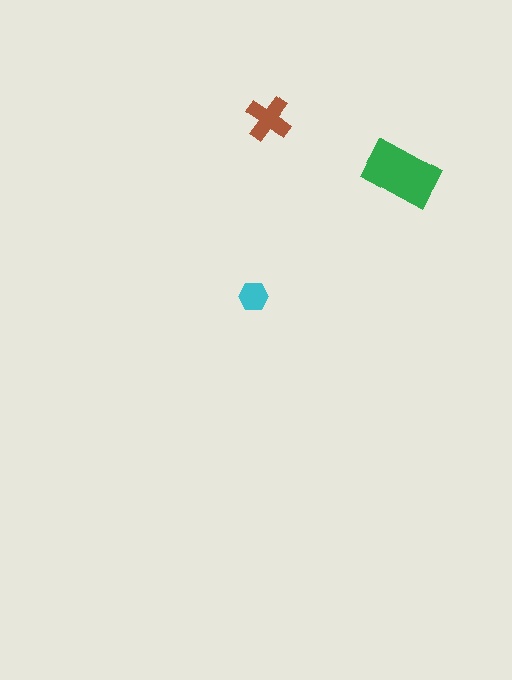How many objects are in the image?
There are 3 objects in the image.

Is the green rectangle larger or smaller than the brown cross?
Larger.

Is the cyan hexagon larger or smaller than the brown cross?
Smaller.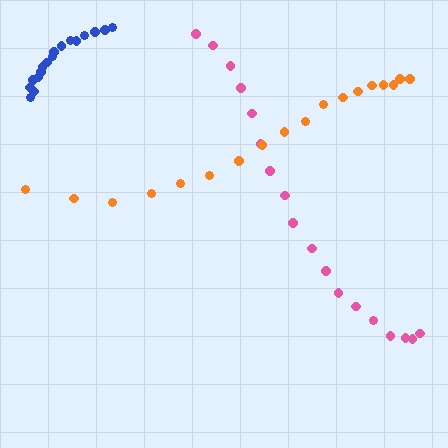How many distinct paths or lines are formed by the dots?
There are 3 distinct paths.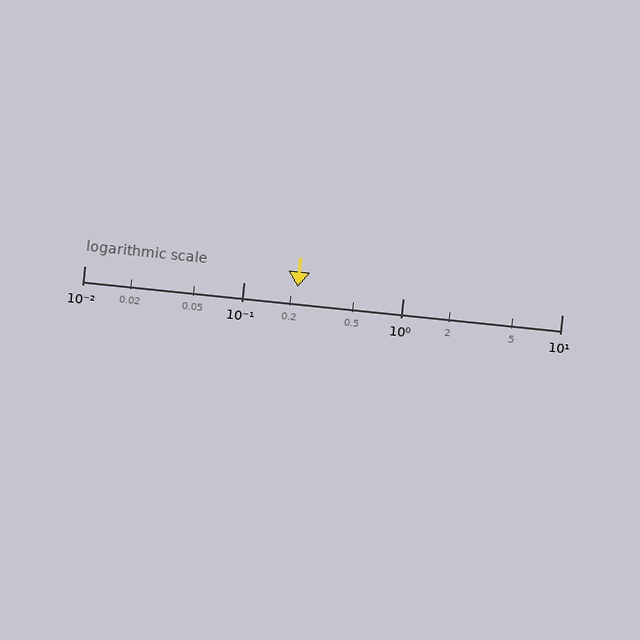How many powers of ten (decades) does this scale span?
The scale spans 3 decades, from 0.01 to 10.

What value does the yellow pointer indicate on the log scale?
The pointer indicates approximately 0.22.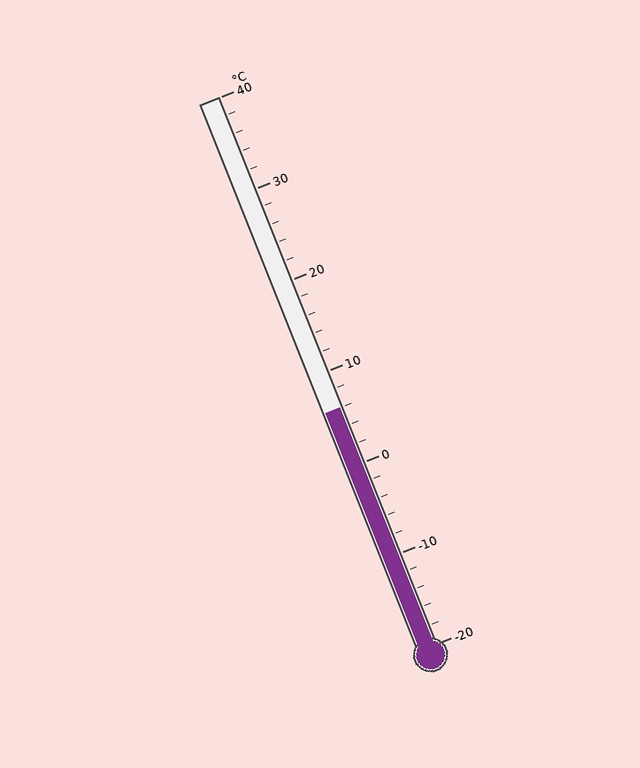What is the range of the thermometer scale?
The thermometer scale ranges from -20°C to 40°C.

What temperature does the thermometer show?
The thermometer shows approximately 6°C.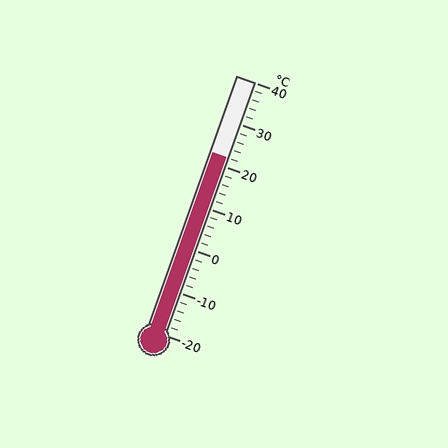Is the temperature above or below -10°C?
The temperature is above -10°C.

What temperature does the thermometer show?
The thermometer shows approximately 22°C.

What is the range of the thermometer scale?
The thermometer scale ranges from -20°C to 40°C.